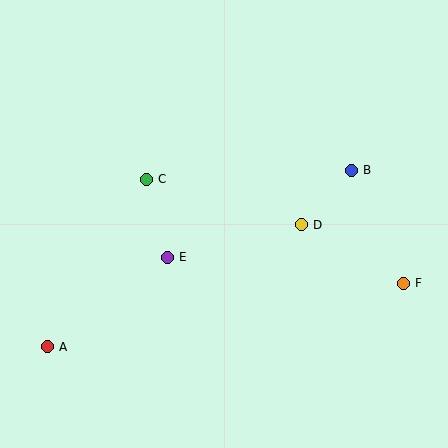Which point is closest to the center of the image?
Point E at (167, 257) is closest to the center.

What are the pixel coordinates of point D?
Point D is at (301, 225).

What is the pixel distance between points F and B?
The distance between F and B is 124 pixels.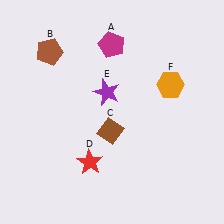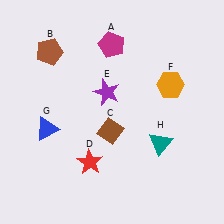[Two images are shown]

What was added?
A blue triangle (G), a teal triangle (H) were added in Image 2.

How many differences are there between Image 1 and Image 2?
There are 2 differences between the two images.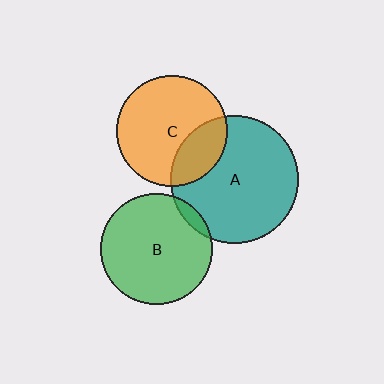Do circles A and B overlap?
Yes.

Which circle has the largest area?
Circle A (teal).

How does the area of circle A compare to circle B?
Approximately 1.3 times.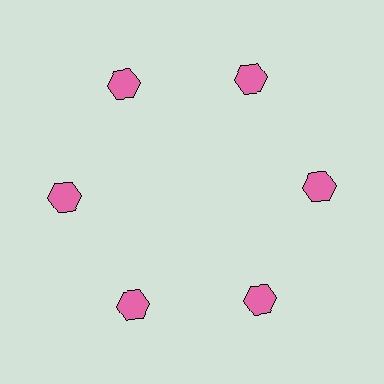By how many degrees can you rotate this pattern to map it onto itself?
The pattern maps onto itself every 60 degrees of rotation.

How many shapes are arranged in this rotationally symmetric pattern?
There are 6 shapes, arranged in 6 groups of 1.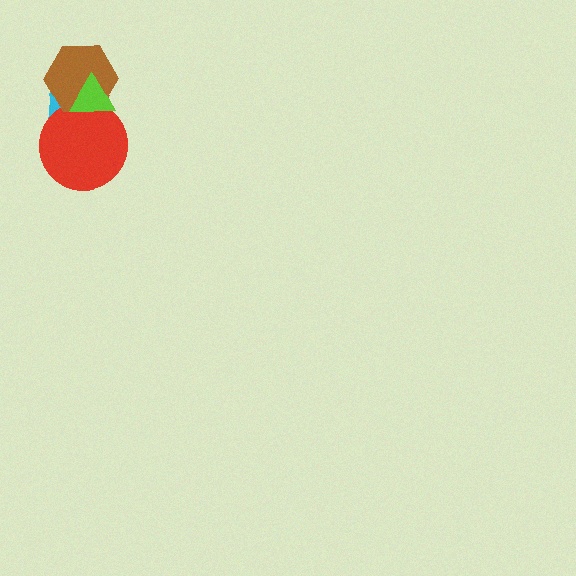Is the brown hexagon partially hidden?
Yes, it is partially covered by another shape.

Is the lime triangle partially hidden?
No, no other shape covers it.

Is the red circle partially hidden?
Yes, it is partially covered by another shape.